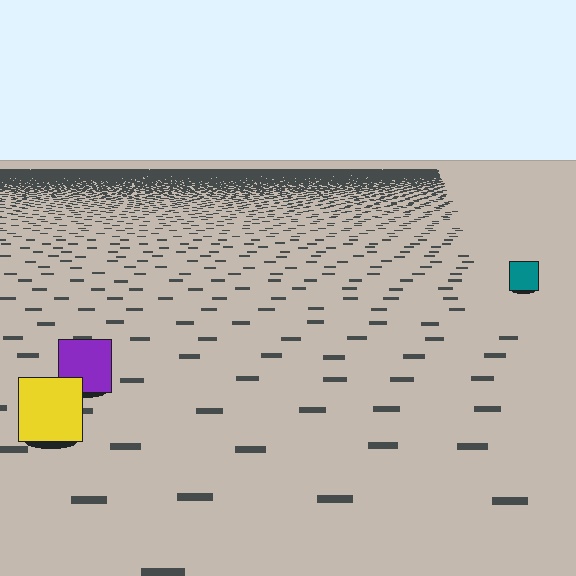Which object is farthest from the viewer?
The teal square is farthest from the viewer. It appears smaller and the ground texture around it is denser.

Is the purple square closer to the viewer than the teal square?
Yes. The purple square is closer — you can tell from the texture gradient: the ground texture is coarser near it.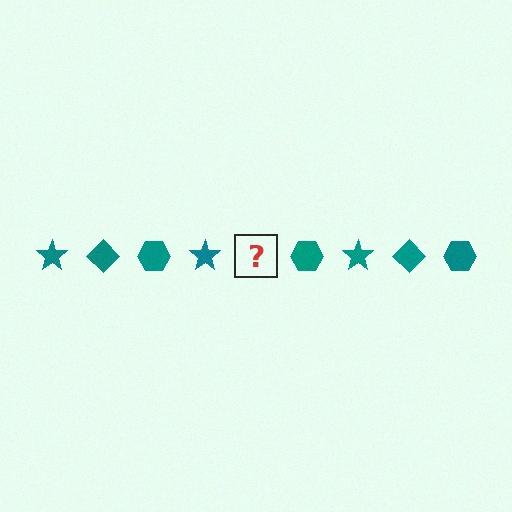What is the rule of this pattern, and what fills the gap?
The rule is that the pattern cycles through star, diamond, hexagon shapes in teal. The gap should be filled with a teal diamond.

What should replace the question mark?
The question mark should be replaced with a teal diamond.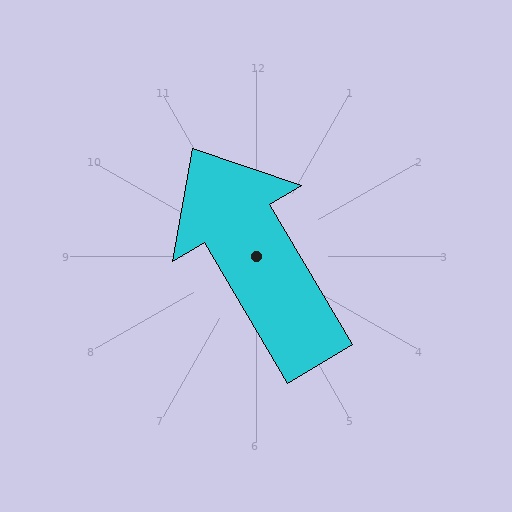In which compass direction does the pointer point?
Northwest.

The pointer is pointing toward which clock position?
Roughly 11 o'clock.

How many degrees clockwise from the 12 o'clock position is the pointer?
Approximately 329 degrees.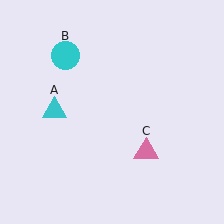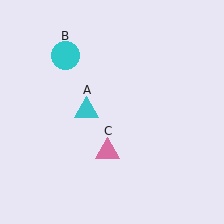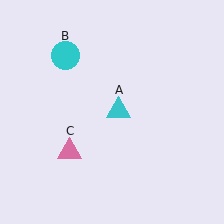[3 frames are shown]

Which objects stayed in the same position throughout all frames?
Cyan circle (object B) remained stationary.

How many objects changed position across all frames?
2 objects changed position: cyan triangle (object A), pink triangle (object C).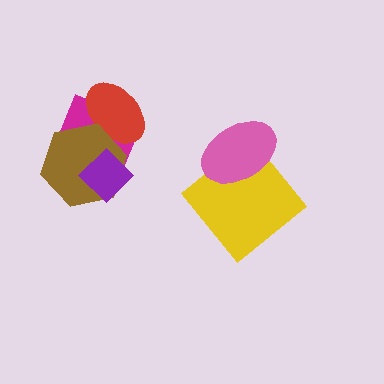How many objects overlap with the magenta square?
3 objects overlap with the magenta square.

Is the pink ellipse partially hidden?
No, no other shape covers it.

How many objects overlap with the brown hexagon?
3 objects overlap with the brown hexagon.